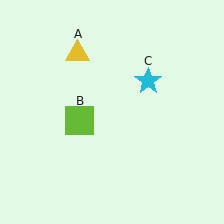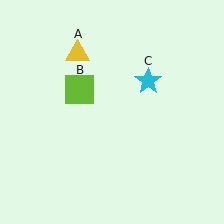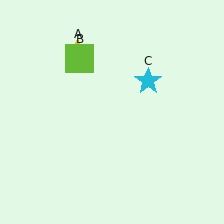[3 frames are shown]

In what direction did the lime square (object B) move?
The lime square (object B) moved up.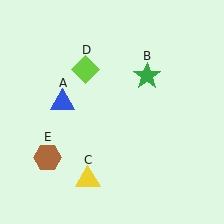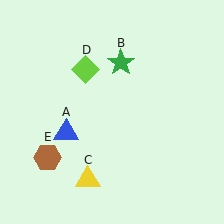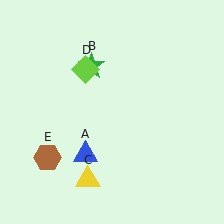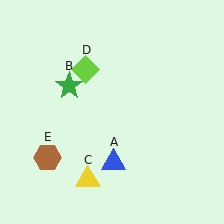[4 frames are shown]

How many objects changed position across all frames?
2 objects changed position: blue triangle (object A), green star (object B).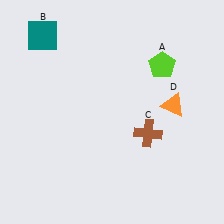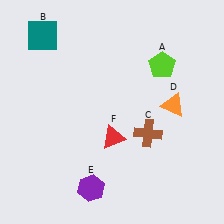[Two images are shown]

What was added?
A purple hexagon (E), a red triangle (F) were added in Image 2.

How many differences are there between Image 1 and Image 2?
There are 2 differences between the two images.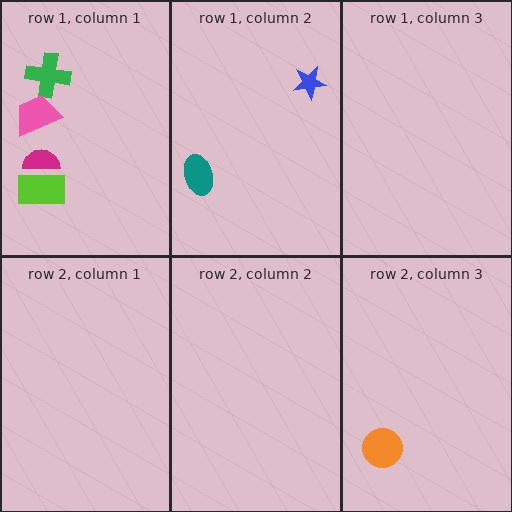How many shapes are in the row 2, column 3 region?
1.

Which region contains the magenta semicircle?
The row 1, column 1 region.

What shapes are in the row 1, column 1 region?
The green cross, the pink trapezoid, the magenta semicircle, the lime rectangle.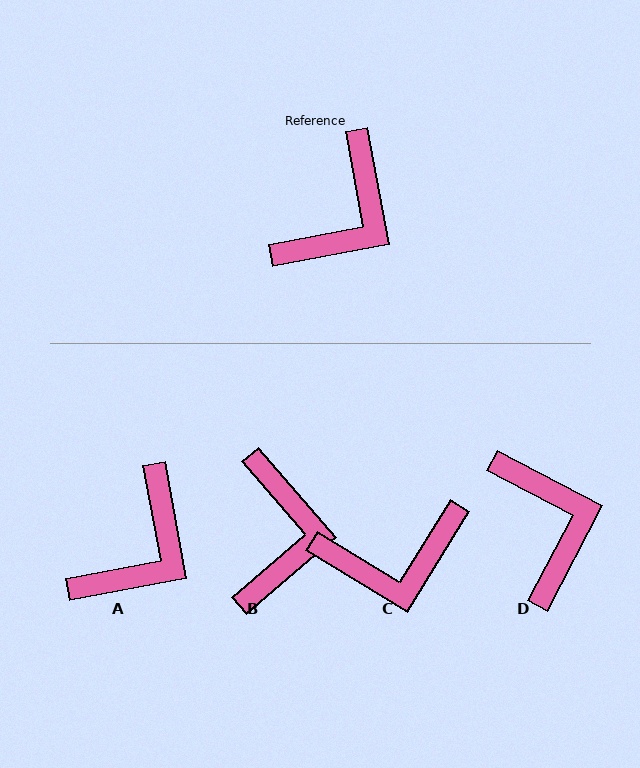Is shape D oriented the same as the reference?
No, it is off by about 52 degrees.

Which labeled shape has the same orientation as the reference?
A.